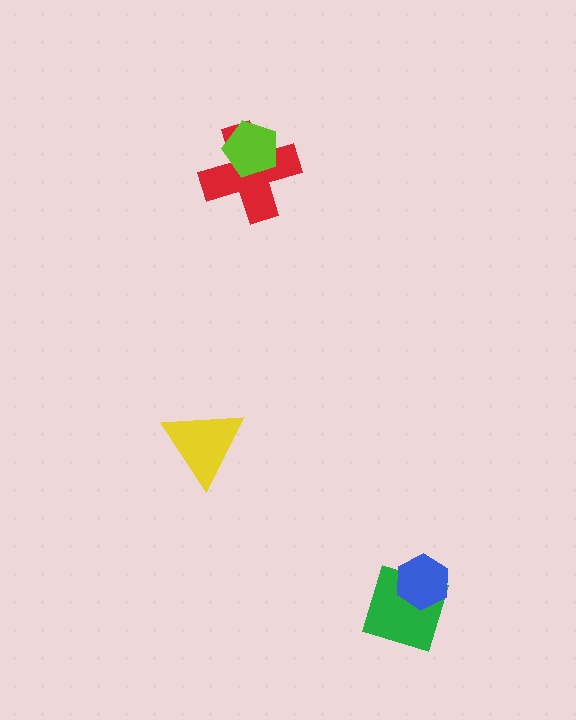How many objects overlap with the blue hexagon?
1 object overlaps with the blue hexagon.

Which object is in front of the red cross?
The lime pentagon is in front of the red cross.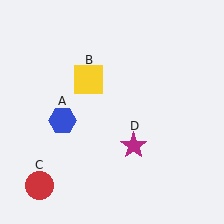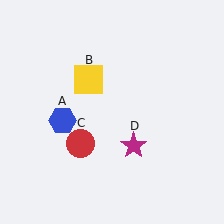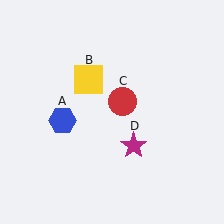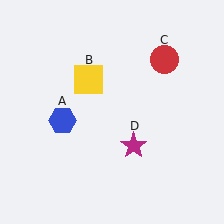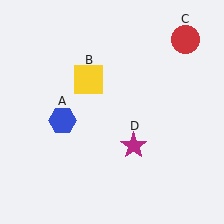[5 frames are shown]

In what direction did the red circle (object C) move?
The red circle (object C) moved up and to the right.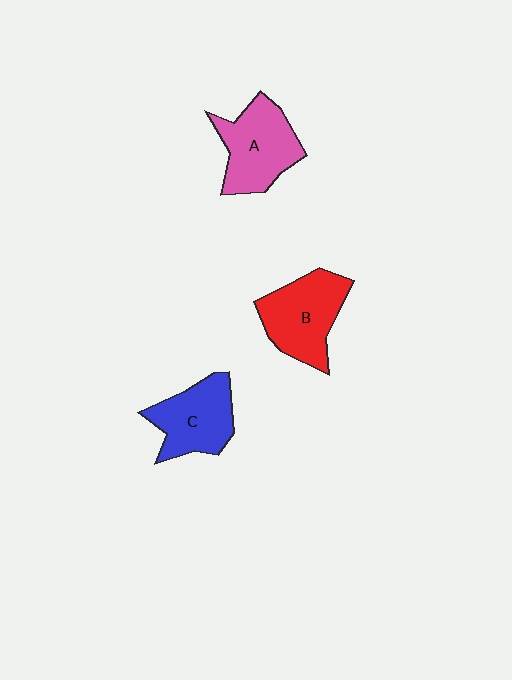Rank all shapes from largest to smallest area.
From largest to smallest: B (red), A (pink), C (blue).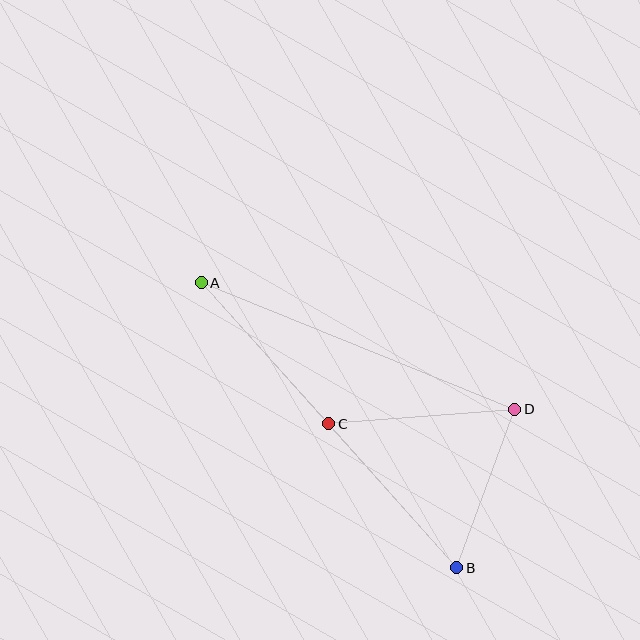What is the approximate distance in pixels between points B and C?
The distance between B and C is approximately 193 pixels.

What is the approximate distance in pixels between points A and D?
The distance between A and D is approximately 338 pixels.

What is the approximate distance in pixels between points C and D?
The distance between C and D is approximately 186 pixels.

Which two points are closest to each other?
Points B and D are closest to each other.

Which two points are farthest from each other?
Points A and B are farthest from each other.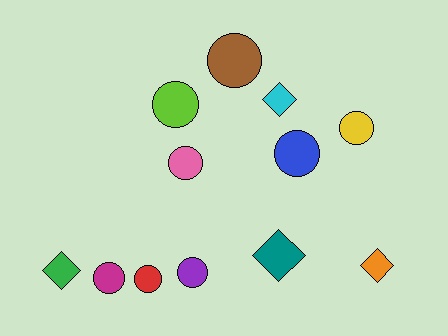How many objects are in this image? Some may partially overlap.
There are 12 objects.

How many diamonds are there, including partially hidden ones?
There are 4 diamonds.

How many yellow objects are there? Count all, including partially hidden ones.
There is 1 yellow object.